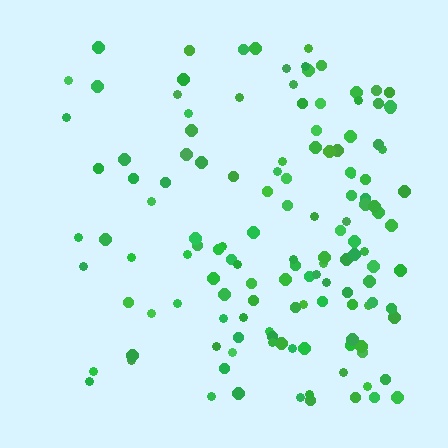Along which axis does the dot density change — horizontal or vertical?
Horizontal.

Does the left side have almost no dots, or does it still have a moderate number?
Still a moderate number, just noticeably fewer than the right.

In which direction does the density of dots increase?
From left to right, with the right side densest.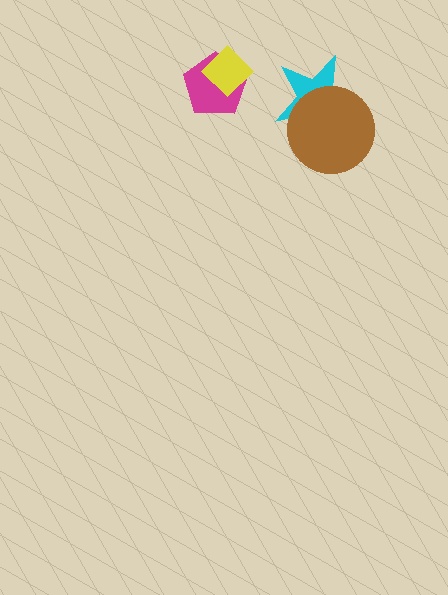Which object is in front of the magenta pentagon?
The yellow diamond is in front of the magenta pentagon.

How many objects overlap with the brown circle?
1 object overlaps with the brown circle.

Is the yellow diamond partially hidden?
No, no other shape covers it.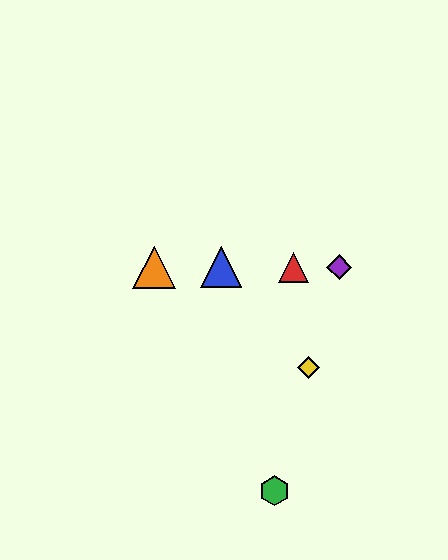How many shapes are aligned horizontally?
4 shapes (the red triangle, the blue triangle, the purple diamond, the orange triangle) are aligned horizontally.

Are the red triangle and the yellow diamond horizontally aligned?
No, the red triangle is at y≈267 and the yellow diamond is at y≈368.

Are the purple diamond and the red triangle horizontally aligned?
Yes, both are at y≈267.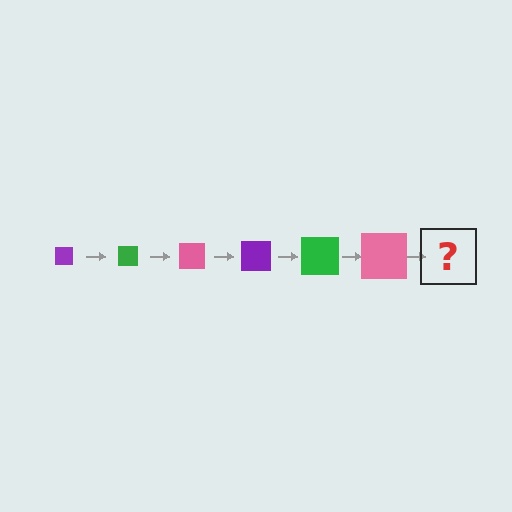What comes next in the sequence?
The next element should be a purple square, larger than the previous one.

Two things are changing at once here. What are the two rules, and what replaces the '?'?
The two rules are that the square grows larger each step and the color cycles through purple, green, and pink. The '?' should be a purple square, larger than the previous one.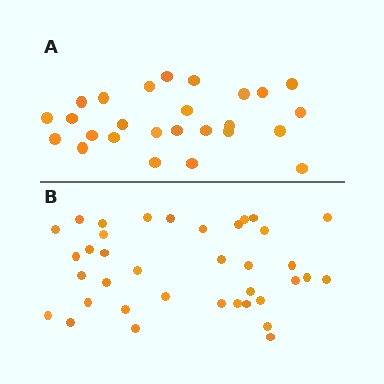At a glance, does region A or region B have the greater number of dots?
Region B (the bottom region) has more dots.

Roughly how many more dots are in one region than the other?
Region B has roughly 12 or so more dots than region A.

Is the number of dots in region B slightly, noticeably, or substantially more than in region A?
Region B has noticeably more, but not dramatically so. The ratio is roughly 1.4 to 1.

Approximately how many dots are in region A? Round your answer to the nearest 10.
About 30 dots. (The exact count is 26, which rounds to 30.)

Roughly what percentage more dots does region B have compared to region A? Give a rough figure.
About 40% more.